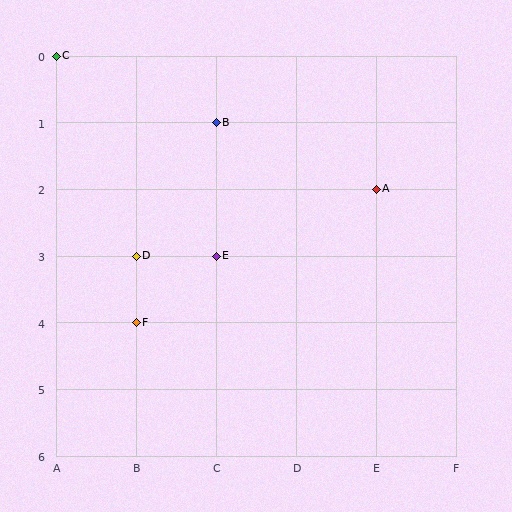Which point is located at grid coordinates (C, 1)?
Point B is at (C, 1).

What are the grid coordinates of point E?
Point E is at grid coordinates (C, 3).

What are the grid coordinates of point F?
Point F is at grid coordinates (B, 4).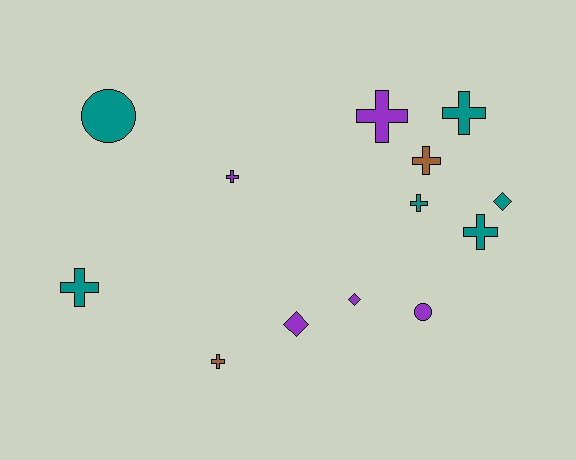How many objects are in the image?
There are 13 objects.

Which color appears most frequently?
Teal, with 6 objects.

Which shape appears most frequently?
Cross, with 8 objects.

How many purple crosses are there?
There are 2 purple crosses.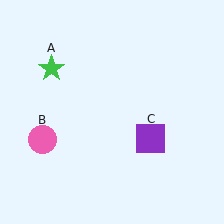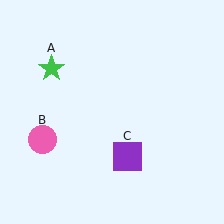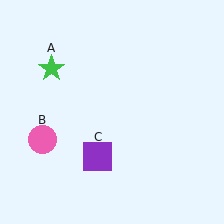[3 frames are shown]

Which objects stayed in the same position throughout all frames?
Green star (object A) and pink circle (object B) remained stationary.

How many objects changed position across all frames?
1 object changed position: purple square (object C).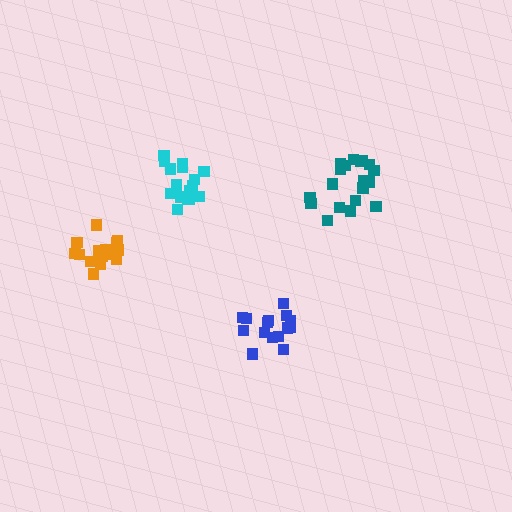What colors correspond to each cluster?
The clusters are colored: blue, cyan, orange, teal.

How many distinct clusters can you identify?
There are 4 distinct clusters.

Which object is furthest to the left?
The orange cluster is leftmost.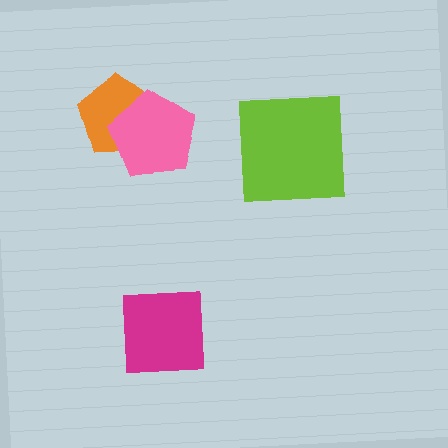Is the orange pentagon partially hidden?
Yes, it is partially covered by another shape.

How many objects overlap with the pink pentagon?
1 object overlaps with the pink pentagon.